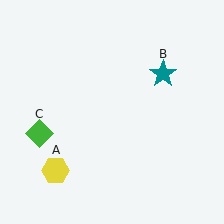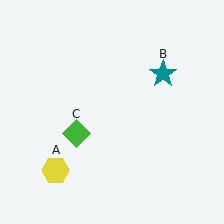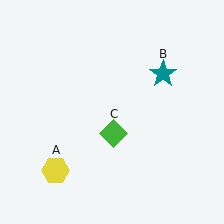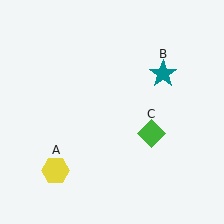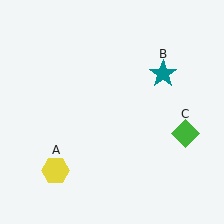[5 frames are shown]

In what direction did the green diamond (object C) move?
The green diamond (object C) moved right.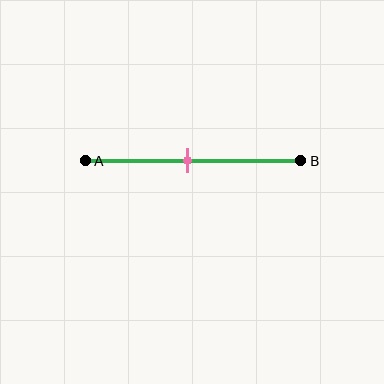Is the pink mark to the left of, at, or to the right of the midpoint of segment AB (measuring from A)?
The pink mark is approximately at the midpoint of segment AB.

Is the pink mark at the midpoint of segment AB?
Yes, the mark is approximately at the midpoint.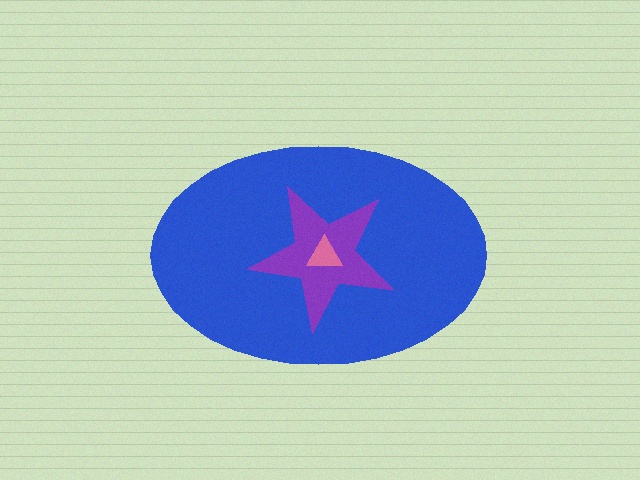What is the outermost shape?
The blue ellipse.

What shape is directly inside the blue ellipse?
The purple star.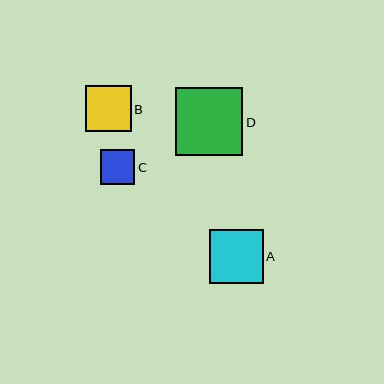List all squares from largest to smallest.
From largest to smallest: D, A, B, C.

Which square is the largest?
Square D is the largest with a size of approximately 67 pixels.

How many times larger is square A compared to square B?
Square A is approximately 1.2 times the size of square B.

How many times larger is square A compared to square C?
Square A is approximately 1.6 times the size of square C.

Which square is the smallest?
Square C is the smallest with a size of approximately 34 pixels.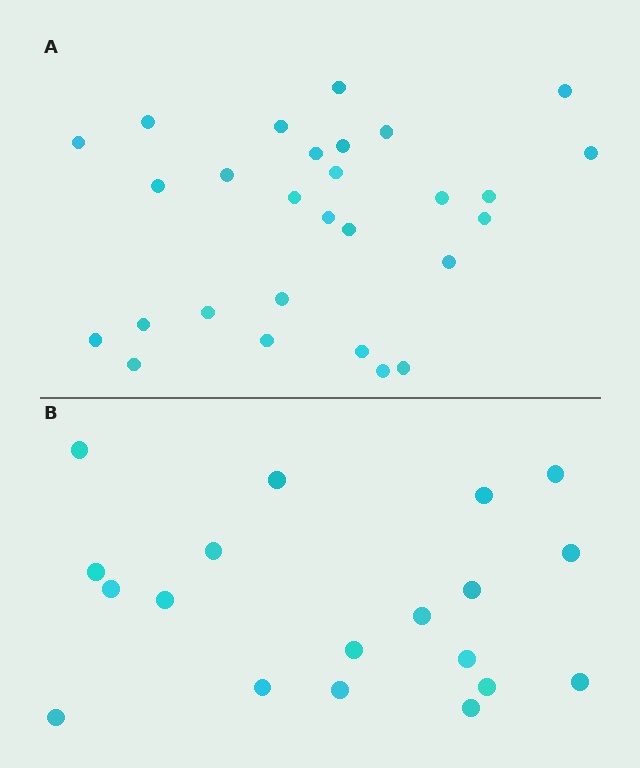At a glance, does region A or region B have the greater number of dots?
Region A (the top region) has more dots.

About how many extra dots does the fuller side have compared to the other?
Region A has roughly 8 or so more dots than region B.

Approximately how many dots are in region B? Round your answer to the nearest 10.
About 20 dots. (The exact count is 19, which rounds to 20.)